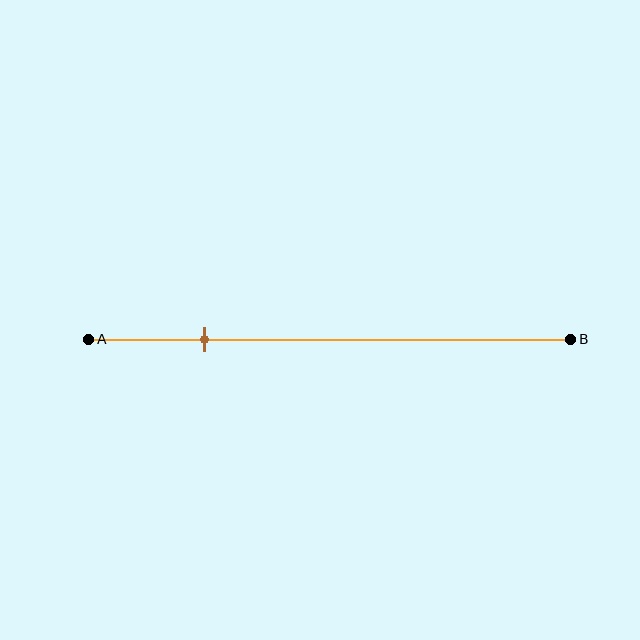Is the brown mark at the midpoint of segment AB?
No, the mark is at about 25% from A, not at the 50% midpoint.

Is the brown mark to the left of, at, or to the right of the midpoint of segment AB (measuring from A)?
The brown mark is to the left of the midpoint of segment AB.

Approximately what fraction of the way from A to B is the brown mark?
The brown mark is approximately 25% of the way from A to B.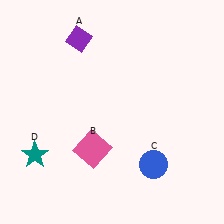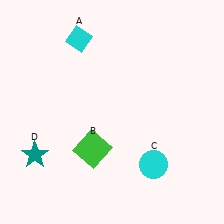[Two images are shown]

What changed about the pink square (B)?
In Image 1, B is pink. In Image 2, it changed to green.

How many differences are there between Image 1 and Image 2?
There are 3 differences between the two images.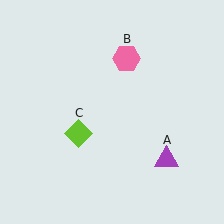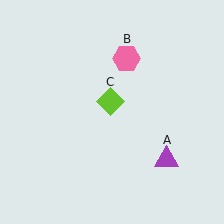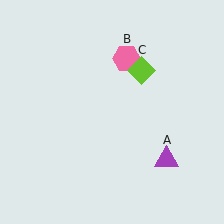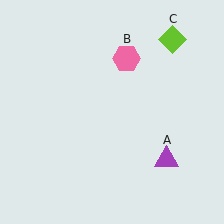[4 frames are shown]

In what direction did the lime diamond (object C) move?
The lime diamond (object C) moved up and to the right.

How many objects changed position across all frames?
1 object changed position: lime diamond (object C).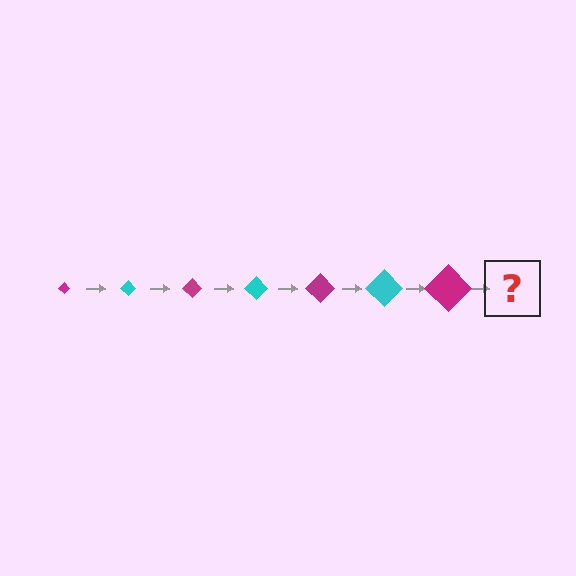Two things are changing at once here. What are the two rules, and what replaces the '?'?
The two rules are that the diamond grows larger each step and the color cycles through magenta and cyan. The '?' should be a cyan diamond, larger than the previous one.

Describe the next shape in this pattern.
It should be a cyan diamond, larger than the previous one.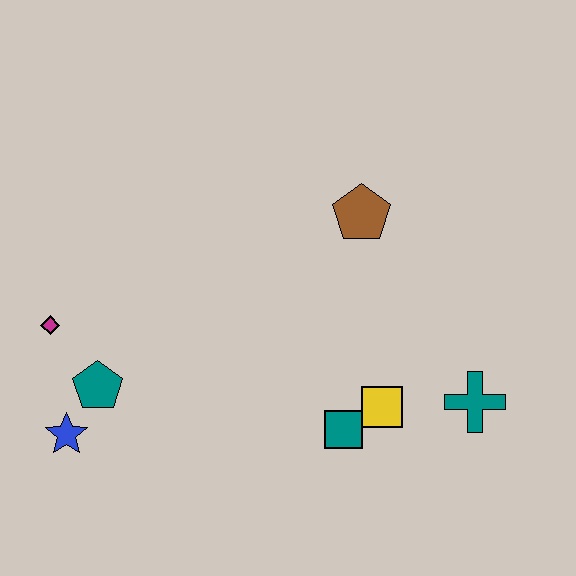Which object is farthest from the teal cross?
The magenta diamond is farthest from the teal cross.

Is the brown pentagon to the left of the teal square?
No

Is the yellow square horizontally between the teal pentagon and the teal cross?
Yes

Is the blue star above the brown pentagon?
No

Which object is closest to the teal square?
The yellow square is closest to the teal square.